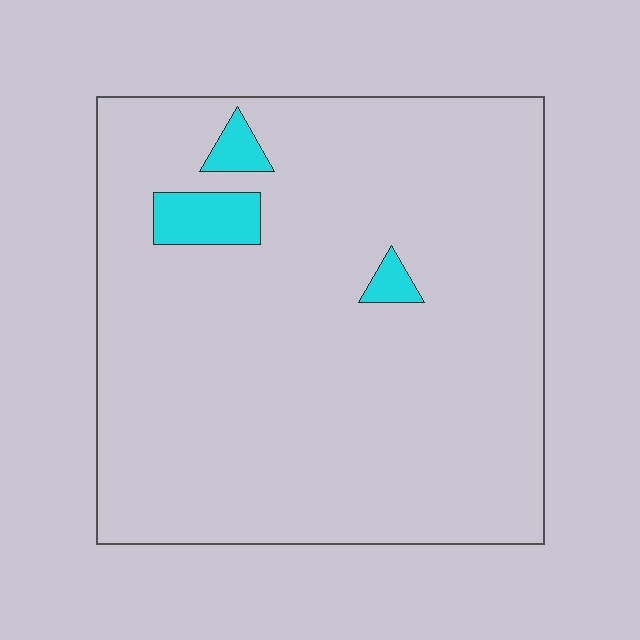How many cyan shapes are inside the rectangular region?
3.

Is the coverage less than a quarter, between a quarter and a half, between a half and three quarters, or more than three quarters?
Less than a quarter.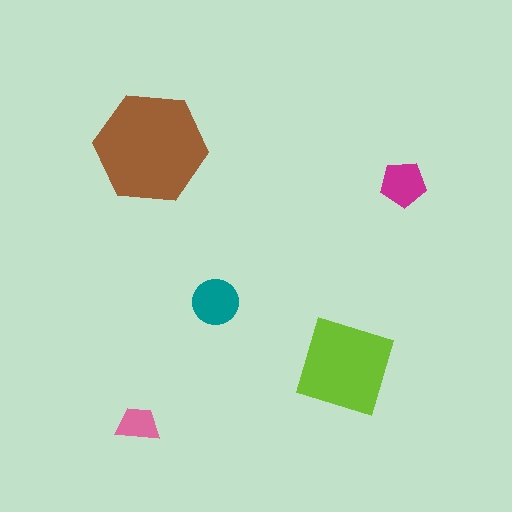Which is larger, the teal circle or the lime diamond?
The lime diamond.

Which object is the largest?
The brown hexagon.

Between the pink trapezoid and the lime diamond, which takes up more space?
The lime diamond.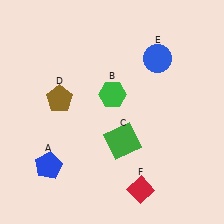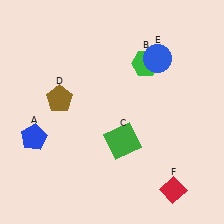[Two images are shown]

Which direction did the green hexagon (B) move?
The green hexagon (B) moved right.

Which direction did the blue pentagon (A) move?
The blue pentagon (A) moved up.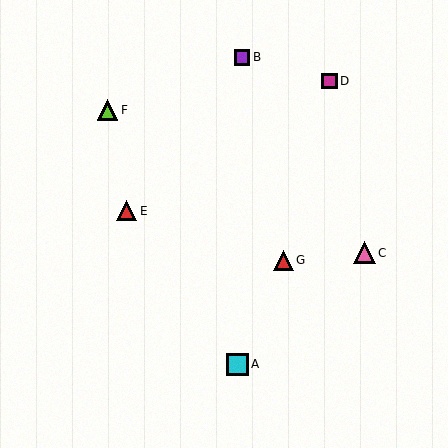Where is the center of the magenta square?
The center of the magenta square is at (330, 81).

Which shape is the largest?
The pink triangle (labeled C) is the largest.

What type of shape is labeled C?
Shape C is a pink triangle.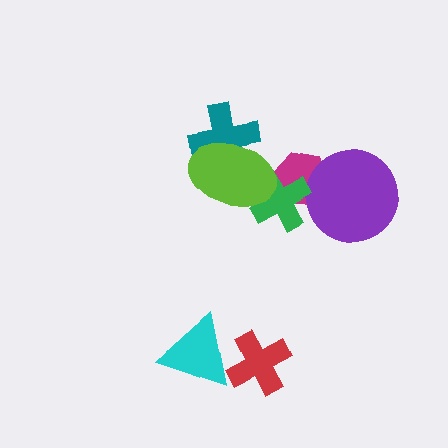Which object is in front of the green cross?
The lime ellipse is in front of the green cross.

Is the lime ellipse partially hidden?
No, no other shape covers it.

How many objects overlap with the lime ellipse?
2 objects overlap with the lime ellipse.